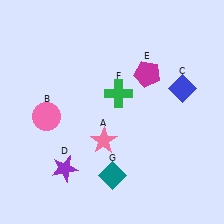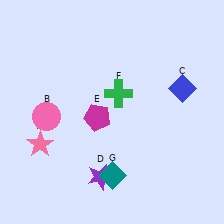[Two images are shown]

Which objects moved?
The objects that moved are: the pink star (A), the purple star (D), the magenta pentagon (E).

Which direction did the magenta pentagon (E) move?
The magenta pentagon (E) moved left.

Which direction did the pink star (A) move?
The pink star (A) moved left.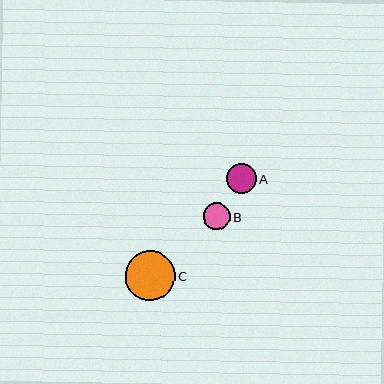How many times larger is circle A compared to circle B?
Circle A is approximately 1.1 times the size of circle B.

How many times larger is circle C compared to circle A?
Circle C is approximately 1.7 times the size of circle A.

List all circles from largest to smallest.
From largest to smallest: C, A, B.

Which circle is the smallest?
Circle B is the smallest with a size of approximately 27 pixels.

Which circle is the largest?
Circle C is the largest with a size of approximately 49 pixels.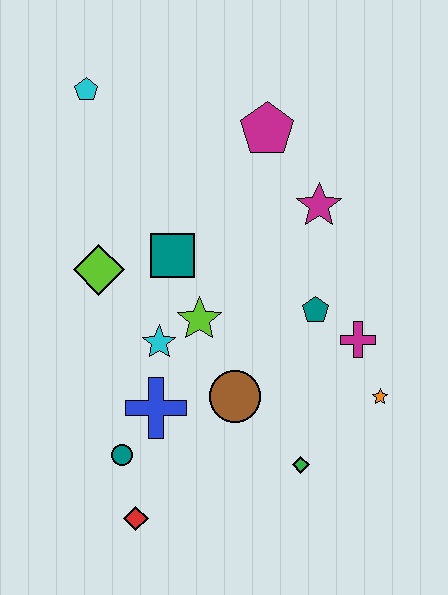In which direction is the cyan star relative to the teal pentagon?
The cyan star is to the left of the teal pentagon.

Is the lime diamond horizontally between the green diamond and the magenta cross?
No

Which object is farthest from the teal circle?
The cyan pentagon is farthest from the teal circle.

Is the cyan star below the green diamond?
No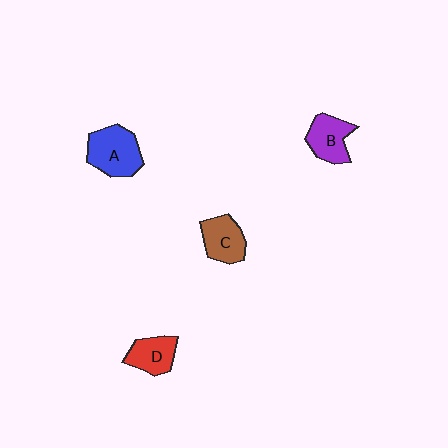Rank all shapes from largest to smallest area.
From largest to smallest: A (blue), B (purple), C (brown), D (red).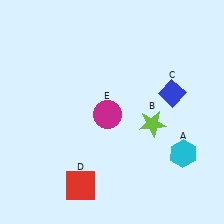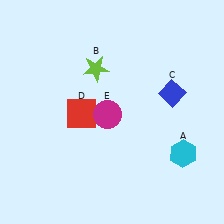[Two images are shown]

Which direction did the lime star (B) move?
The lime star (B) moved left.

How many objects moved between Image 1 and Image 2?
2 objects moved between the two images.